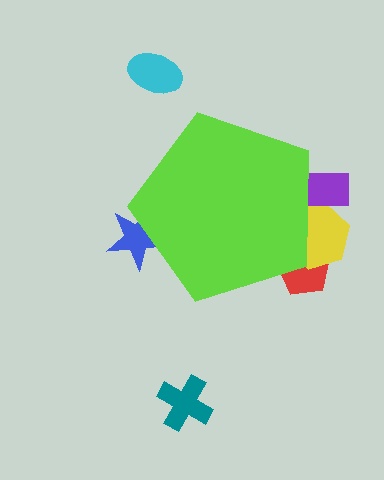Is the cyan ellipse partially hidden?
No, the cyan ellipse is fully visible.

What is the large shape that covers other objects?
A lime pentagon.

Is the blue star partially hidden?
Yes, the blue star is partially hidden behind the lime pentagon.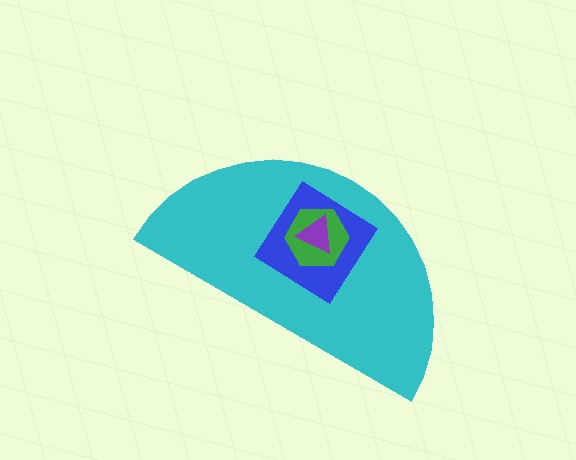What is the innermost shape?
The purple triangle.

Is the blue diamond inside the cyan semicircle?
Yes.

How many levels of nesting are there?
4.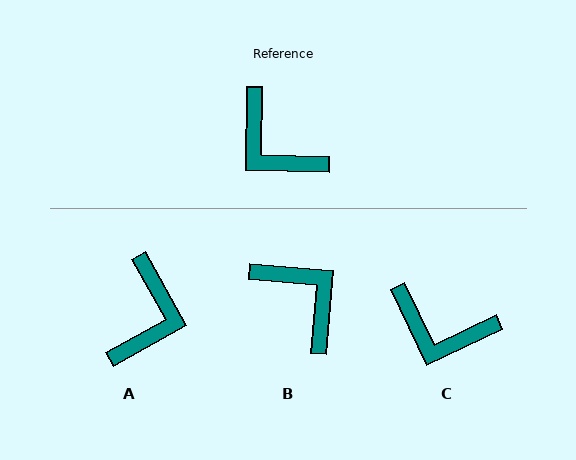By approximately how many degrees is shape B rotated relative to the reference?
Approximately 176 degrees counter-clockwise.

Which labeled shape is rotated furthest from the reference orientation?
B, about 176 degrees away.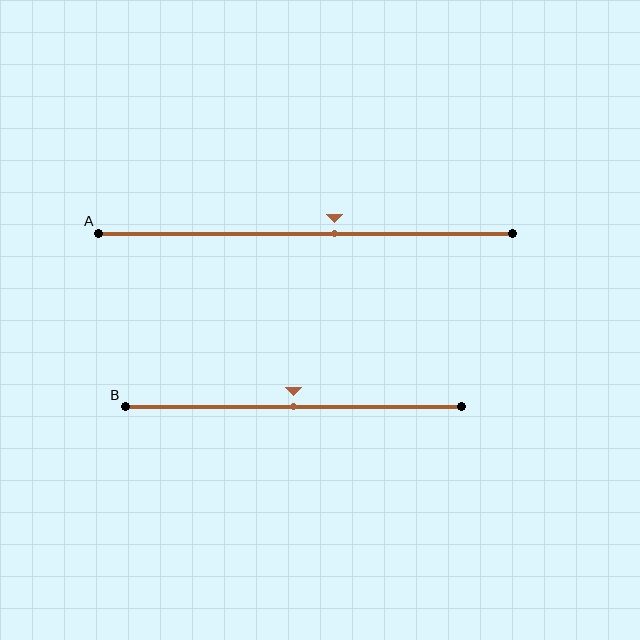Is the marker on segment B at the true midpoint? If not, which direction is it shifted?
Yes, the marker on segment B is at the true midpoint.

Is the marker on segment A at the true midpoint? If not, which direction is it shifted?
No, the marker on segment A is shifted to the right by about 7% of the segment length.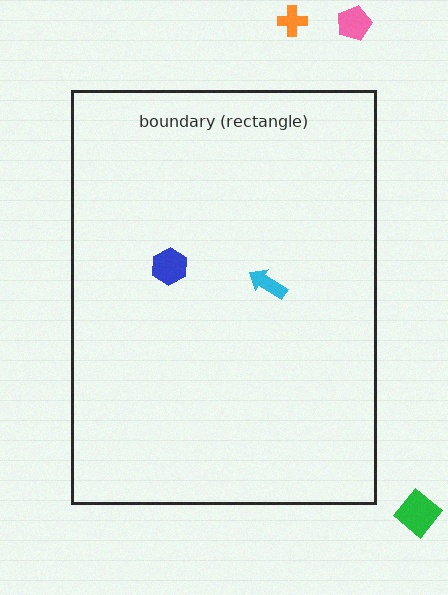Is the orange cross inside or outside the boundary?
Outside.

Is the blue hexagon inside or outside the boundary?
Inside.